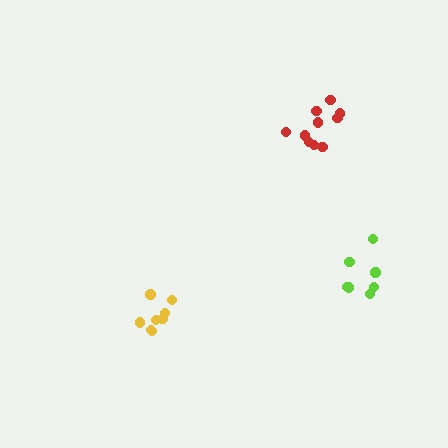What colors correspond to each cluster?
The clusters are colored: lime, yellow, red.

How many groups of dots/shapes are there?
There are 3 groups.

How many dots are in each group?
Group 1: 7 dots, Group 2: 8 dots, Group 3: 10 dots (25 total).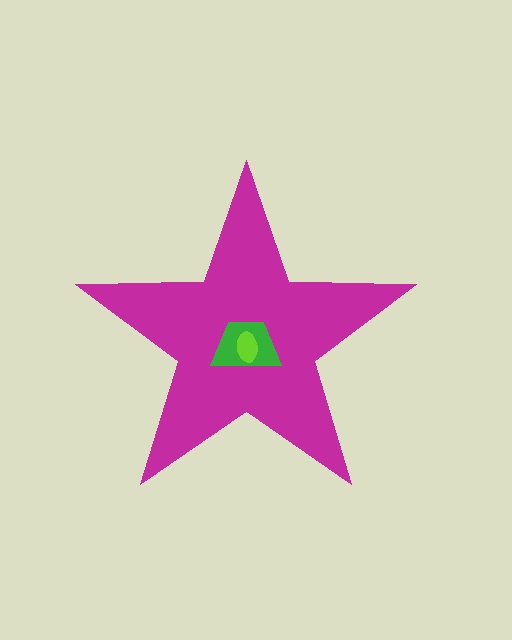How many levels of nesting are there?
3.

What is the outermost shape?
The magenta star.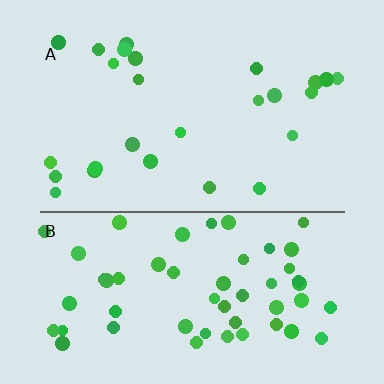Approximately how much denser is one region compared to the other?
Approximately 2.2× — region B over region A.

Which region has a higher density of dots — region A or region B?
B (the bottom).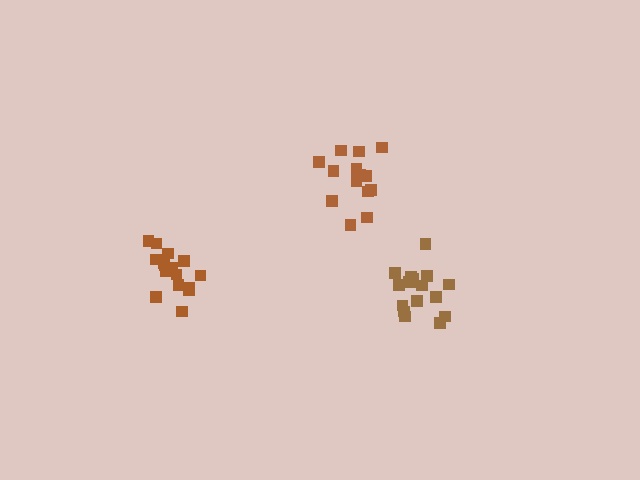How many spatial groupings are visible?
There are 3 spatial groupings.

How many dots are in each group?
Group 1: 16 dots, Group 2: 14 dots, Group 3: 18 dots (48 total).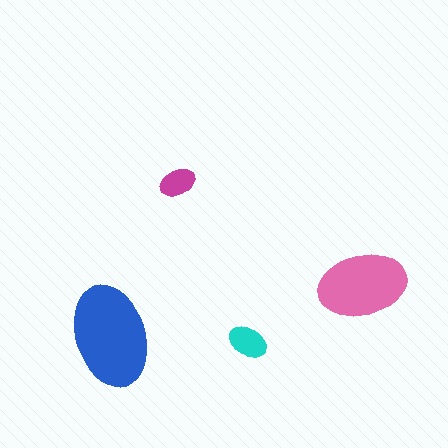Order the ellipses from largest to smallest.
the blue one, the pink one, the cyan one, the magenta one.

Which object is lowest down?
The cyan ellipse is bottommost.